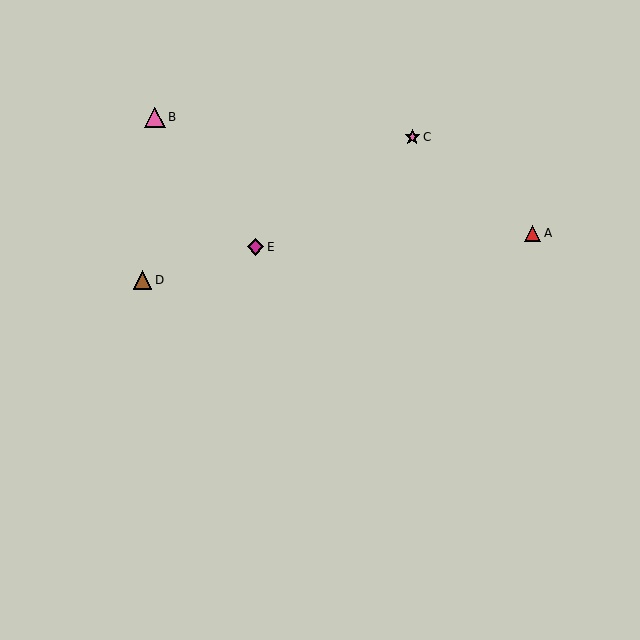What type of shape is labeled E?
Shape E is a magenta diamond.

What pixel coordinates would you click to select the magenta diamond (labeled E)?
Click at (256, 247) to select the magenta diamond E.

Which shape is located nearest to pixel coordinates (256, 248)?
The magenta diamond (labeled E) at (256, 247) is nearest to that location.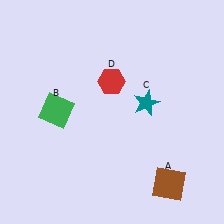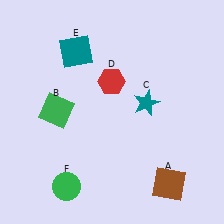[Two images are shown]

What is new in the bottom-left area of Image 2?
A green circle (F) was added in the bottom-left area of Image 2.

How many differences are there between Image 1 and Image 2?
There are 2 differences between the two images.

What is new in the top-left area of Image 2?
A teal square (E) was added in the top-left area of Image 2.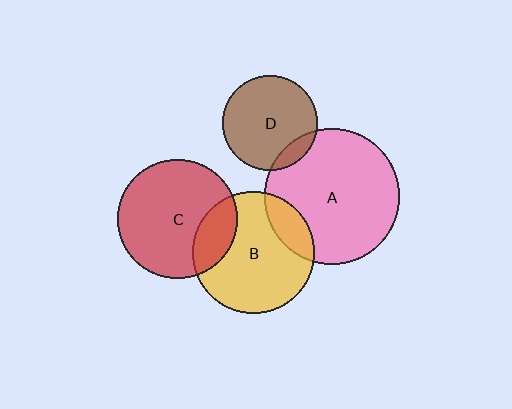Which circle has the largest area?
Circle A (pink).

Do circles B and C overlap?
Yes.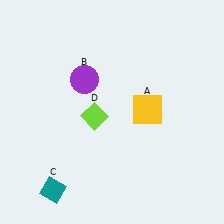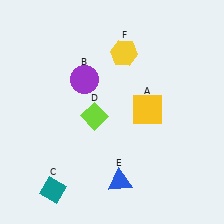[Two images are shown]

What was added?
A blue triangle (E), a yellow hexagon (F) were added in Image 2.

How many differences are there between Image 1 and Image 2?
There are 2 differences between the two images.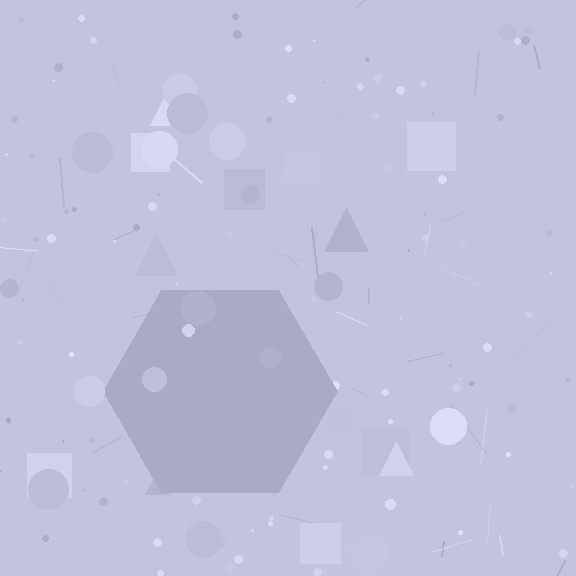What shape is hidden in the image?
A hexagon is hidden in the image.